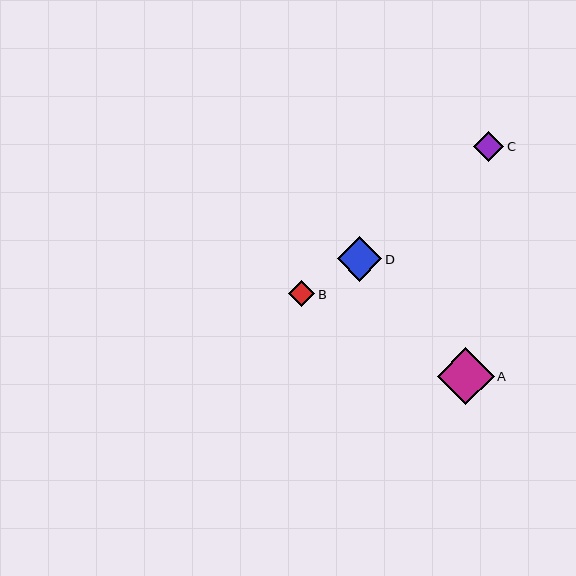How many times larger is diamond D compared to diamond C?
Diamond D is approximately 1.5 times the size of diamond C.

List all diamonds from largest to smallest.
From largest to smallest: A, D, C, B.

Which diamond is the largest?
Diamond A is the largest with a size of approximately 57 pixels.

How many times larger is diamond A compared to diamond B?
Diamond A is approximately 2.2 times the size of diamond B.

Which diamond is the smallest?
Diamond B is the smallest with a size of approximately 26 pixels.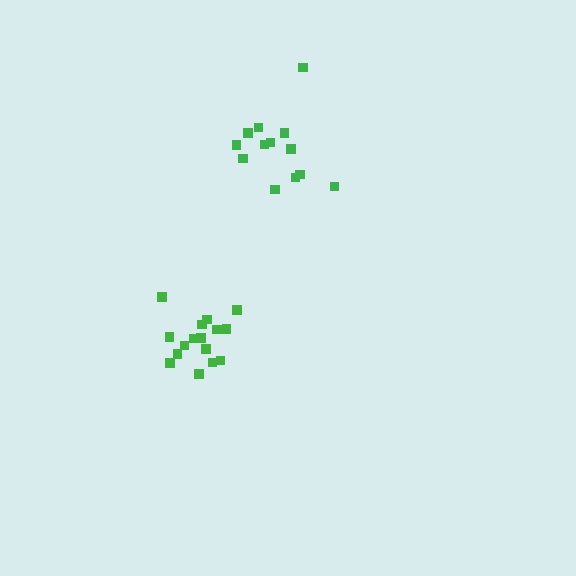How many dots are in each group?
Group 1: 13 dots, Group 2: 16 dots (29 total).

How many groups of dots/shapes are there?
There are 2 groups.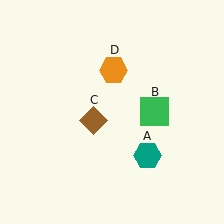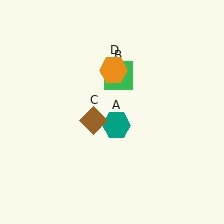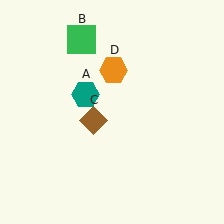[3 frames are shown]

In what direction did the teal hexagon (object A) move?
The teal hexagon (object A) moved up and to the left.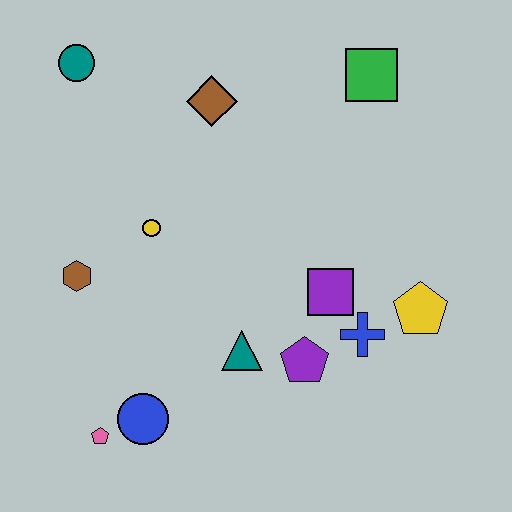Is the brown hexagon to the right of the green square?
No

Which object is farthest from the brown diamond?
The pink pentagon is farthest from the brown diamond.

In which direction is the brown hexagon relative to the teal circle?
The brown hexagon is below the teal circle.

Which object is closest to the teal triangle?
The purple pentagon is closest to the teal triangle.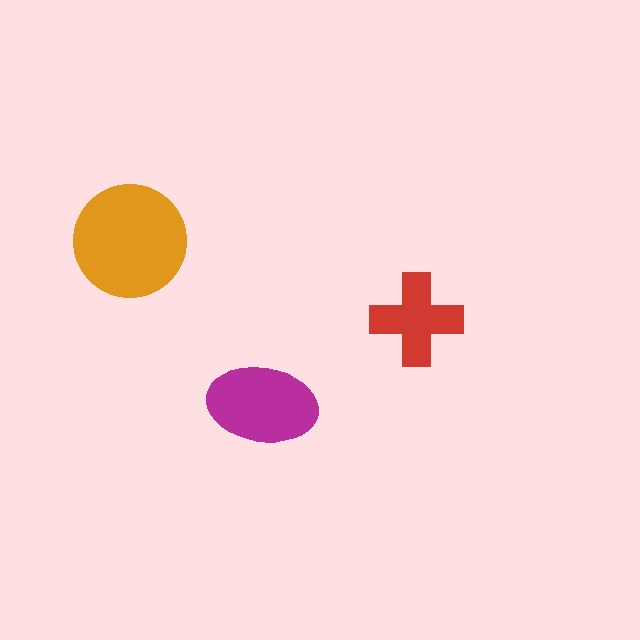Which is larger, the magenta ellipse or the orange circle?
The orange circle.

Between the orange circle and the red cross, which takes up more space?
The orange circle.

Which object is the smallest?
The red cross.